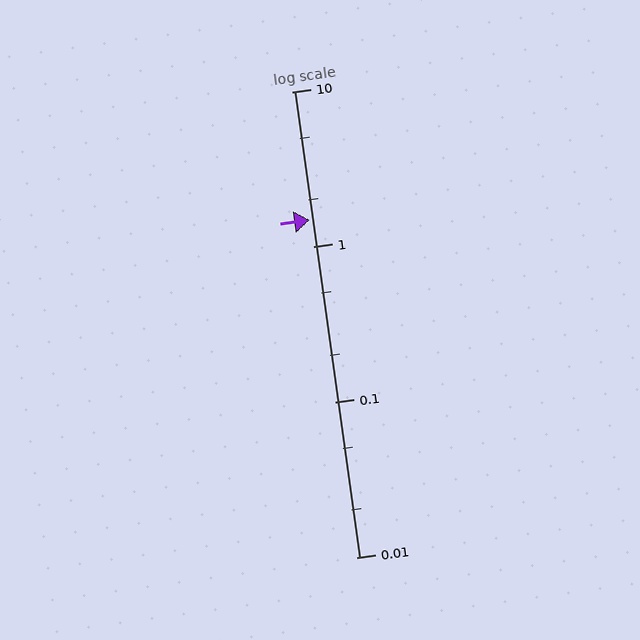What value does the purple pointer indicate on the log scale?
The pointer indicates approximately 1.5.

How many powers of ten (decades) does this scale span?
The scale spans 3 decades, from 0.01 to 10.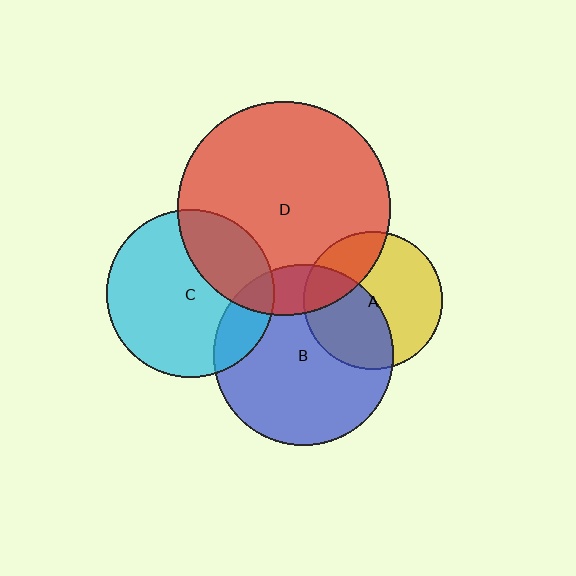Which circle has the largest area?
Circle D (red).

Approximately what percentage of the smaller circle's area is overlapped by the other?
Approximately 45%.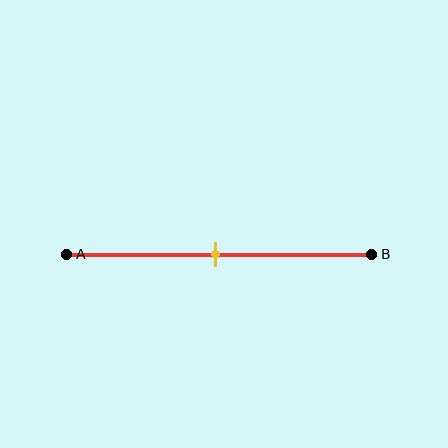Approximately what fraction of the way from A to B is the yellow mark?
The yellow mark is approximately 50% of the way from A to B.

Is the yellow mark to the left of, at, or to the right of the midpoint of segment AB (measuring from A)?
The yellow mark is approximately at the midpoint of segment AB.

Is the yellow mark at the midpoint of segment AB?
Yes, the mark is approximately at the midpoint.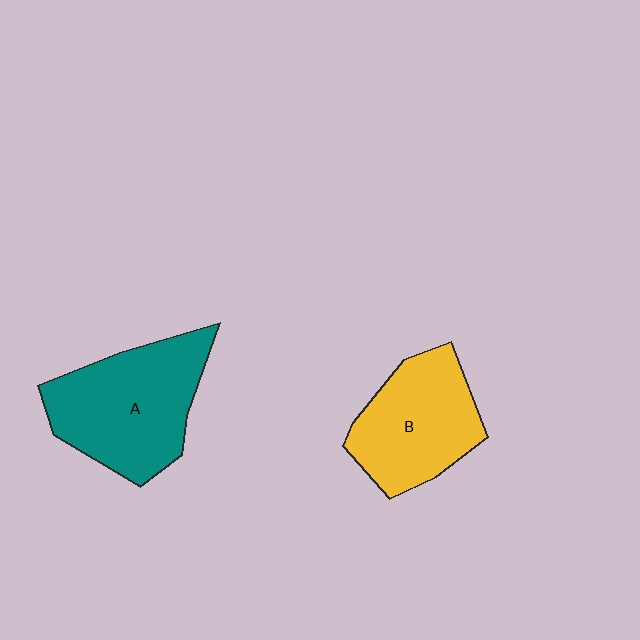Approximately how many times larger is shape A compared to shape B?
Approximately 1.2 times.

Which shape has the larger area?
Shape A (teal).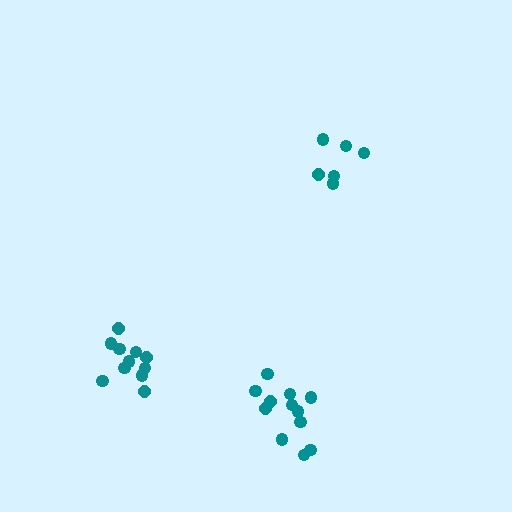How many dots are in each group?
Group 1: 6 dots, Group 2: 11 dots, Group 3: 12 dots (29 total).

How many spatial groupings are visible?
There are 3 spatial groupings.